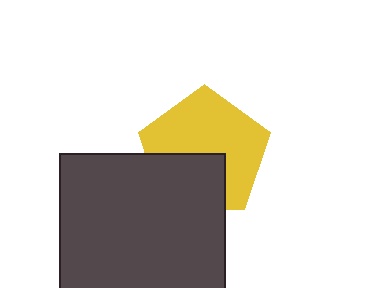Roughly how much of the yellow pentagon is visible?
Most of it is visible (roughly 65%).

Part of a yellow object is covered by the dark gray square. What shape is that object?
It is a pentagon.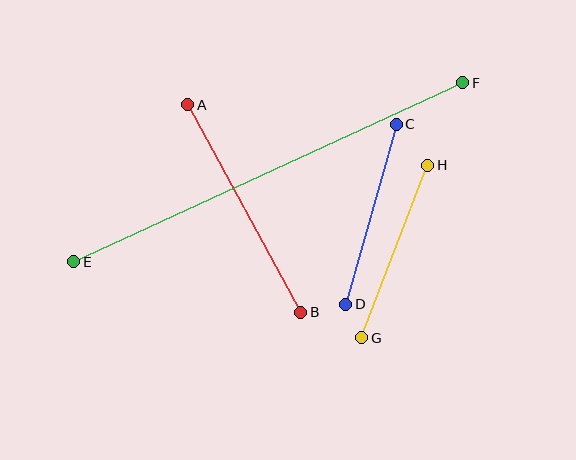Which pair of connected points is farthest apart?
Points E and F are farthest apart.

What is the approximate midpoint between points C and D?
The midpoint is at approximately (371, 214) pixels.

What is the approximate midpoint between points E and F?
The midpoint is at approximately (268, 172) pixels.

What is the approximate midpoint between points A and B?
The midpoint is at approximately (244, 208) pixels.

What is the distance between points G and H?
The distance is approximately 185 pixels.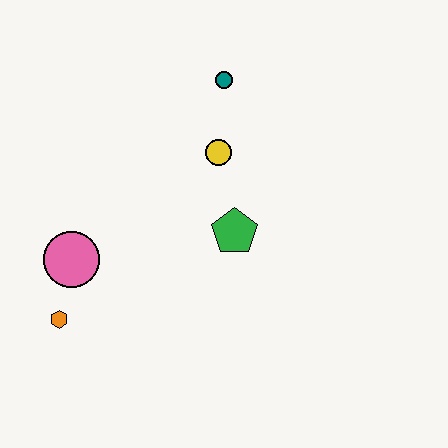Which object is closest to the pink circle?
The orange hexagon is closest to the pink circle.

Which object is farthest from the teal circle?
The orange hexagon is farthest from the teal circle.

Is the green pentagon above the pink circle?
Yes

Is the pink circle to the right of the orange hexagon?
Yes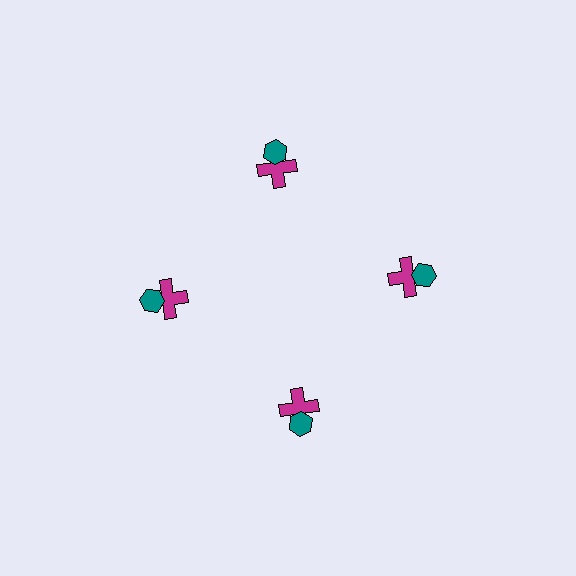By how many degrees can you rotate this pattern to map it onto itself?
The pattern maps onto itself every 90 degrees of rotation.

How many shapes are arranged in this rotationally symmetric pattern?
There are 8 shapes, arranged in 4 groups of 2.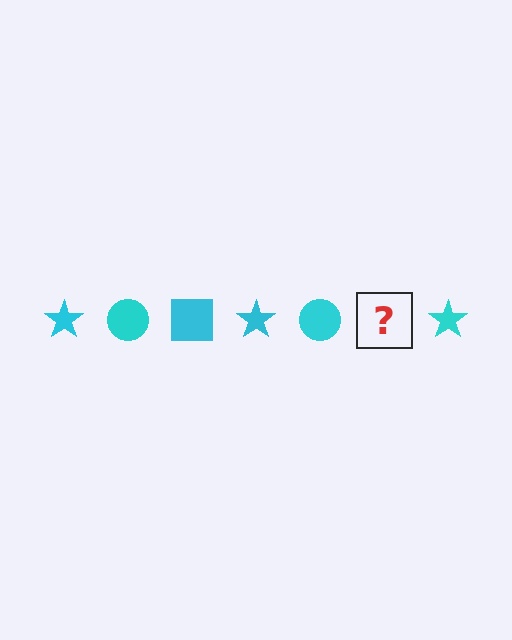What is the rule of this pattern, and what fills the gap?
The rule is that the pattern cycles through star, circle, square shapes in cyan. The gap should be filled with a cyan square.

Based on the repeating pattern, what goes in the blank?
The blank should be a cyan square.